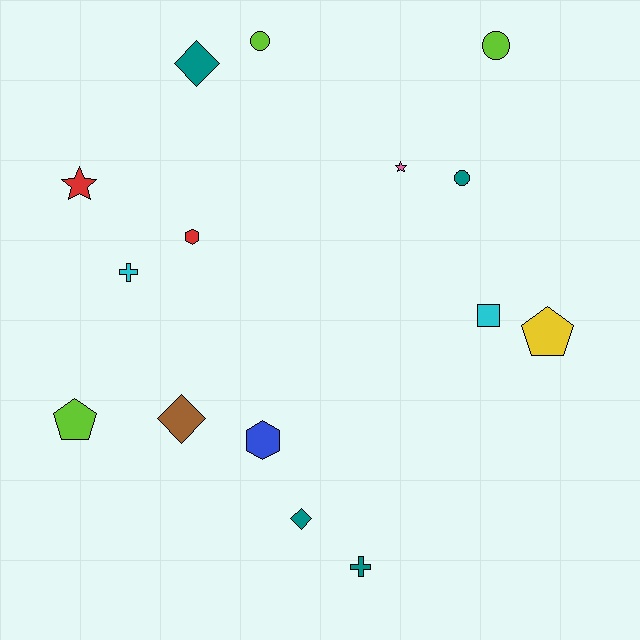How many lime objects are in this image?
There are 3 lime objects.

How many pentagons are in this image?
There are 2 pentagons.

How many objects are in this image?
There are 15 objects.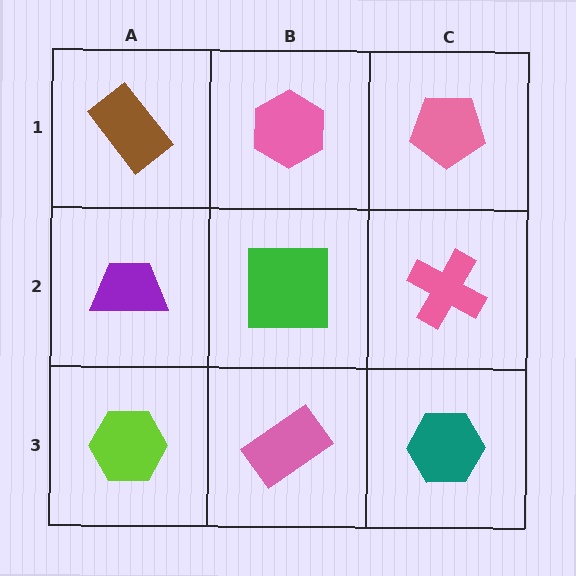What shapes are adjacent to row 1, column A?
A purple trapezoid (row 2, column A), a pink hexagon (row 1, column B).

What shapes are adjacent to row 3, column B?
A green square (row 2, column B), a lime hexagon (row 3, column A), a teal hexagon (row 3, column C).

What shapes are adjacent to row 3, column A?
A purple trapezoid (row 2, column A), a pink rectangle (row 3, column B).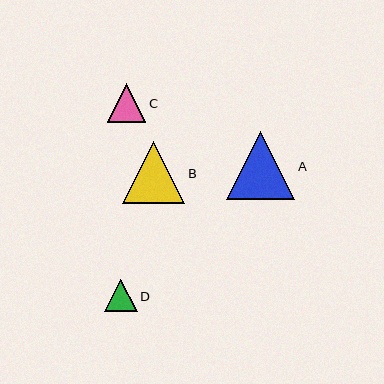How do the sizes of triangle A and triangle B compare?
Triangle A and triangle B are approximately the same size.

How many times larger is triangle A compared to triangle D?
Triangle A is approximately 2.1 times the size of triangle D.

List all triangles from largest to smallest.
From largest to smallest: A, B, C, D.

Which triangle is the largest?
Triangle A is the largest with a size of approximately 68 pixels.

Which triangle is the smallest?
Triangle D is the smallest with a size of approximately 33 pixels.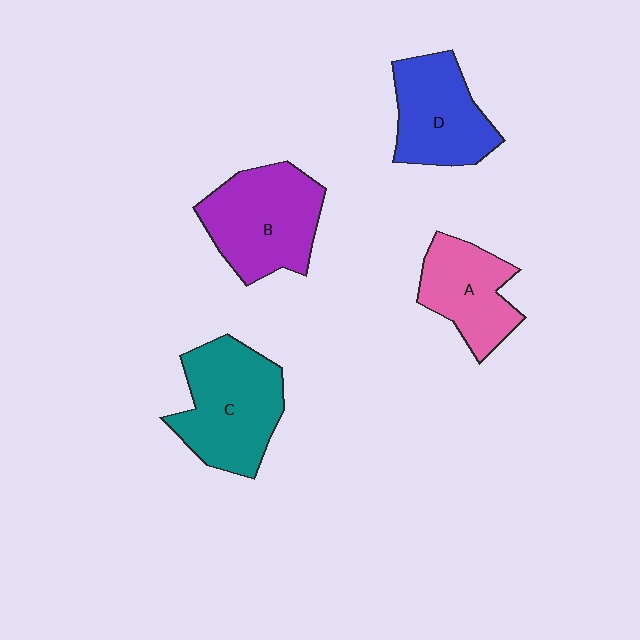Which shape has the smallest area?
Shape A (pink).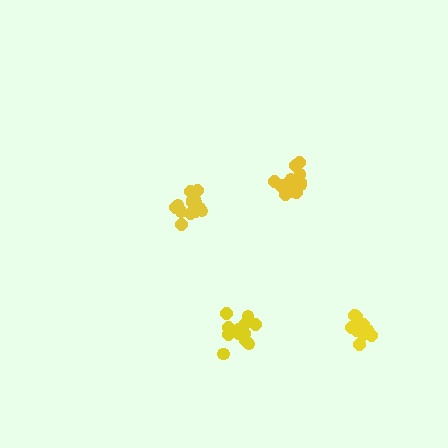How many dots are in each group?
Group 1: 15 dots, Group 2: 17 dots, Group 3: 13 dots, Group 4: 13 dots (58 total).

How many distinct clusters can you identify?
There are 4 distinct clusters.